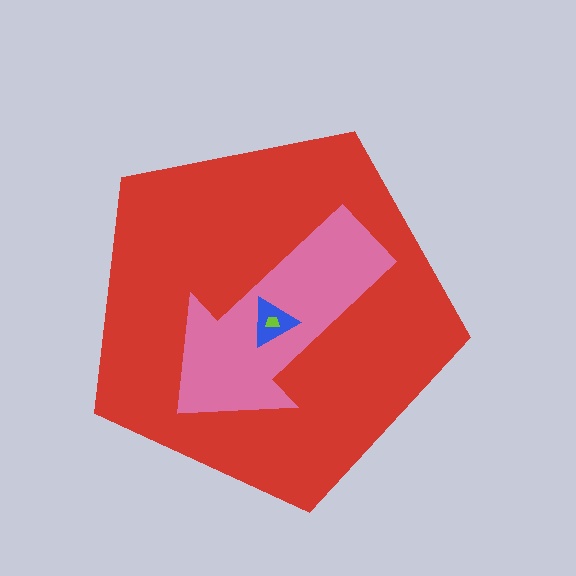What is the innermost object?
The lime trapezoid.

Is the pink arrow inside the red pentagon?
Yes.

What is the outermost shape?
The red pentagon.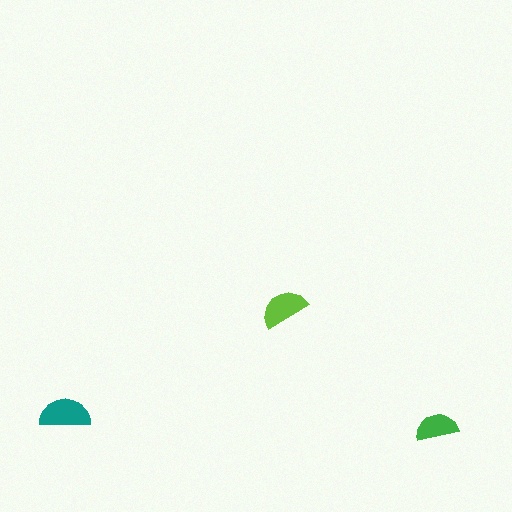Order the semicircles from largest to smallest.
the teal one, the lime one, the green one.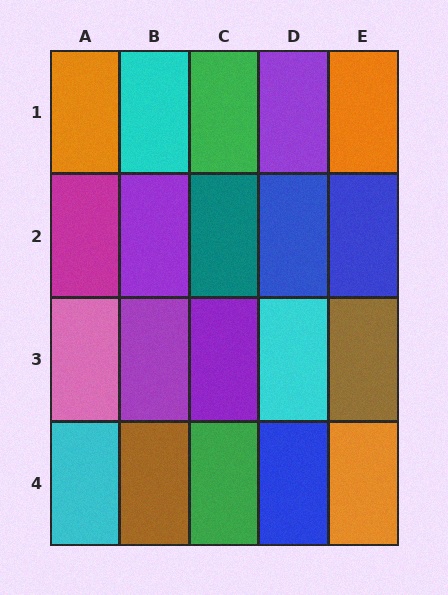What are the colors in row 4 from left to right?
Cyan, brown, green, blue, orange.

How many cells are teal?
1 cell is teal.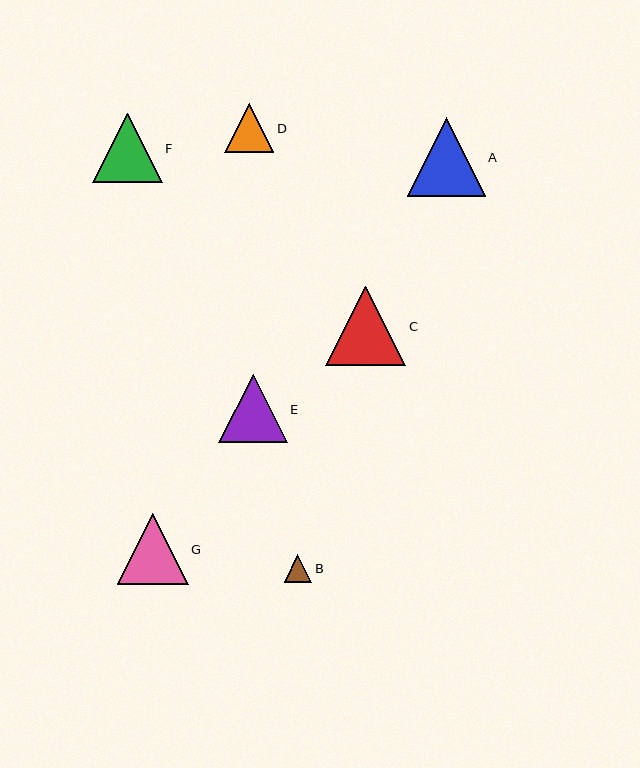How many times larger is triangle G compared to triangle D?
Triangle G is approximately 1.4 times the size of triangle D.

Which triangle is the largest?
Triangle C is the largest with a size of approximately 80 pixels.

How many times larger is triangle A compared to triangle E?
Triangle A is approximately 1.1 times the size of triangle E.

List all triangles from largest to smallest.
From largest to smallest: C, A, G, F, E, D, B.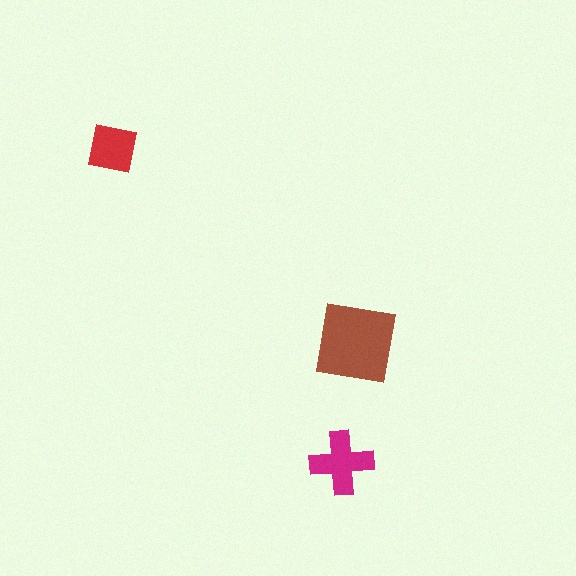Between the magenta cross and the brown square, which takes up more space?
The brown square.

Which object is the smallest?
The red square.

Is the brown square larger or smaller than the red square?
Larger.